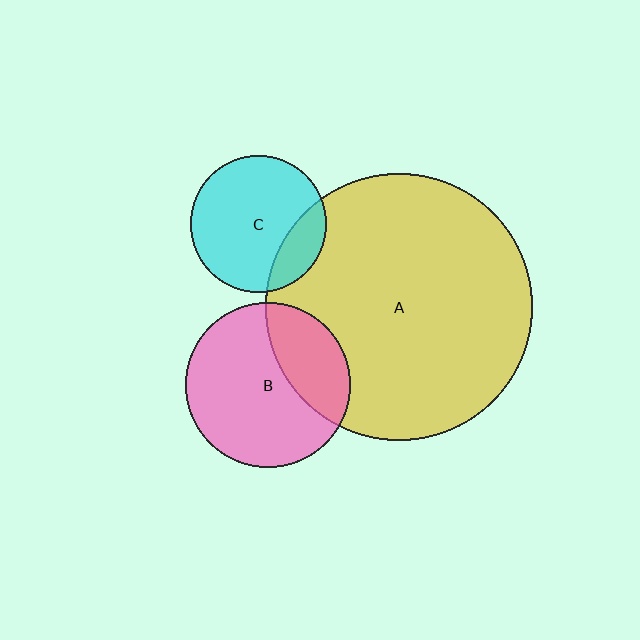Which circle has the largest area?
Circle A (yellow).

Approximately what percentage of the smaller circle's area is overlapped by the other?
Approximately 20%.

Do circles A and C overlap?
Yes.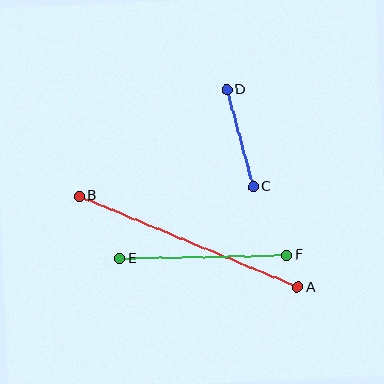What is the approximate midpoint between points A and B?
The midpoint is at approximately (189, 242) pixels.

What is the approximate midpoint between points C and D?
The midpoint is at approximately (240, 138) pixels.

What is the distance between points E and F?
The distance is approximately 167 pixels.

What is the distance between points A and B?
The distance is approximately 237 pixels.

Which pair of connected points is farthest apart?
Points A and B are farthest apart.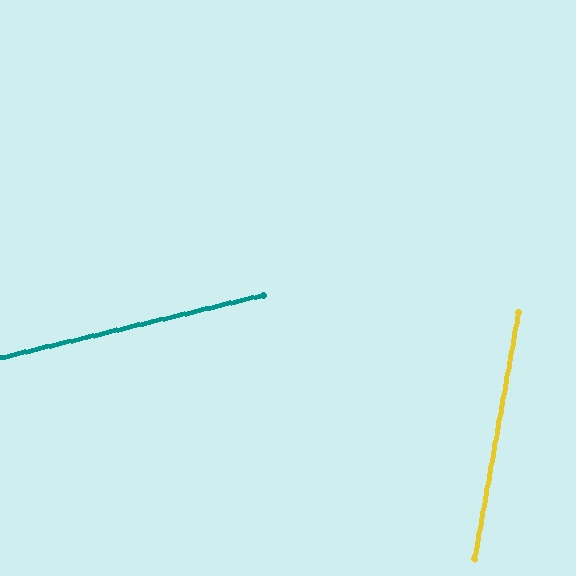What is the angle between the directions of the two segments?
Approximately 67 degrees.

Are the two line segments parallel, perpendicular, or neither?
Neither parallel nor perpendicular — they differ by about 67°.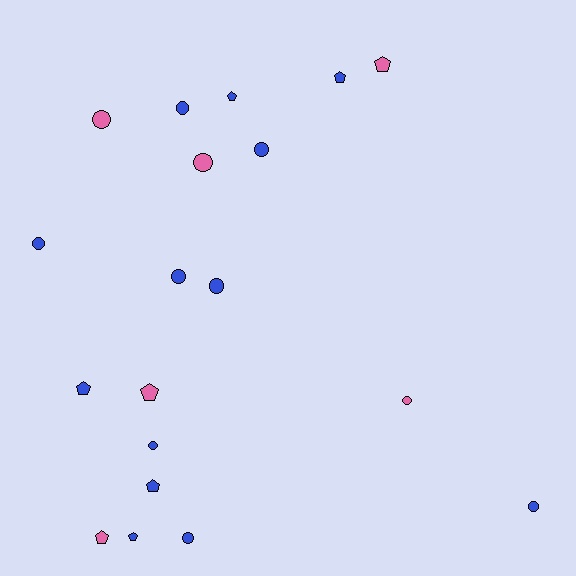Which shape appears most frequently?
Circle, with 11 objects.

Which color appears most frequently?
Blue, with 13 objects.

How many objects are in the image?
There are 19 objects.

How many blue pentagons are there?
There are 5 blue pentagons.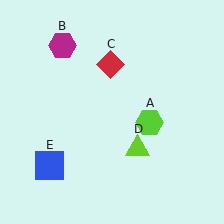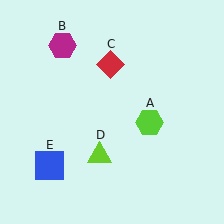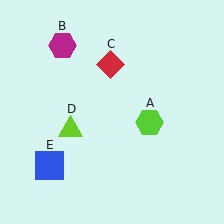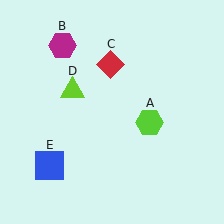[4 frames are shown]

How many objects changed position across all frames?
1 object changed position: lime triangle (object D).